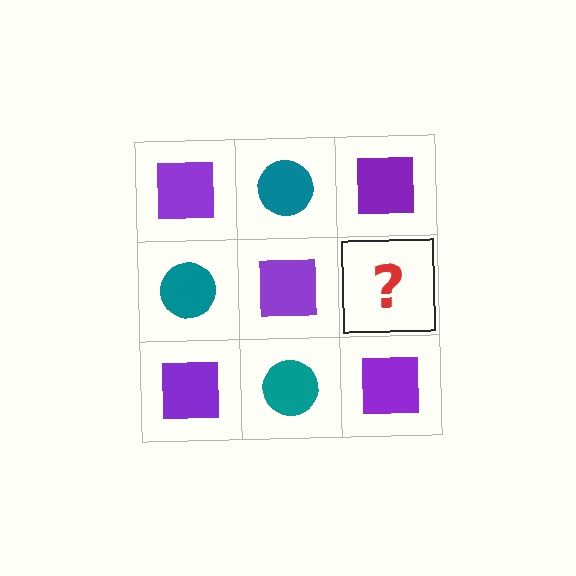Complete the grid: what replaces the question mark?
The question mark should be replaced with a teal circle.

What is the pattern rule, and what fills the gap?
The rule is that it alternates purple square and teal circle in a checkerboard pattern. The gap should be filled with a teal circle.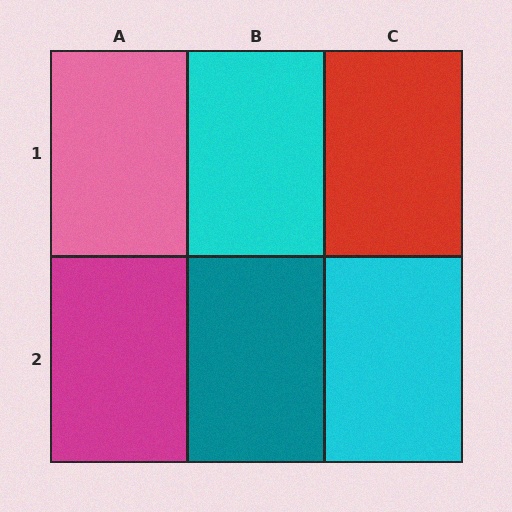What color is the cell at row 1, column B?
Cyan.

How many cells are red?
1 cell is red.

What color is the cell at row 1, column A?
Pink.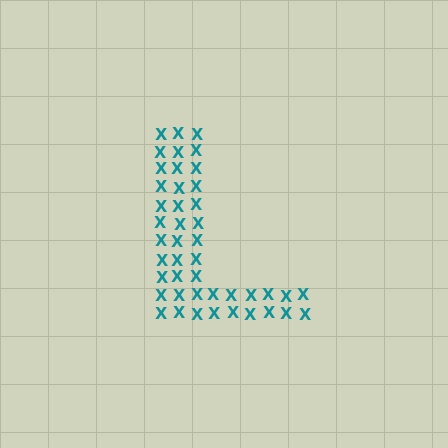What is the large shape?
The large shape is the letter L.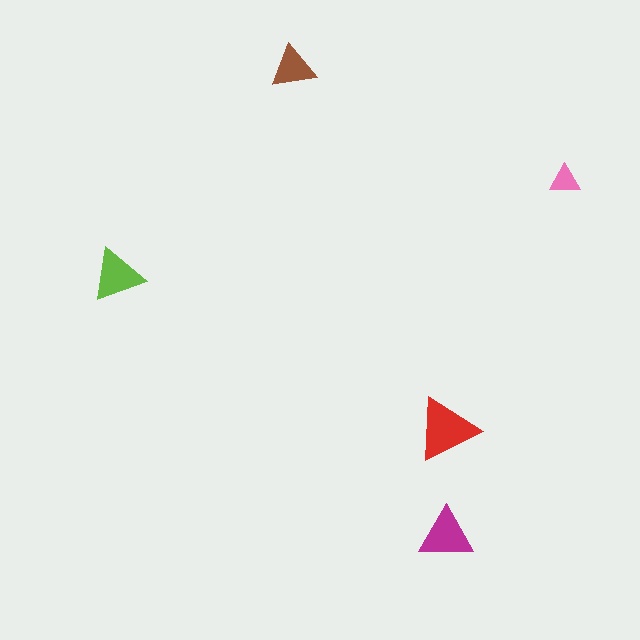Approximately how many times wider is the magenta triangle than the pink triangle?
About 2 times wider.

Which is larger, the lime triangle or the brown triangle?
The lime one.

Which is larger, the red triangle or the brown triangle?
The red one.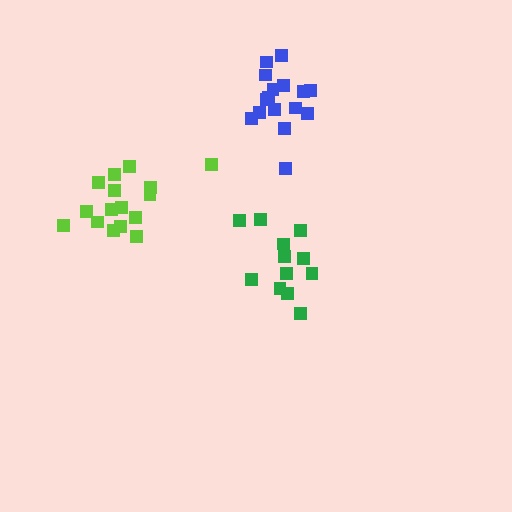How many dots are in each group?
Group 1: 12 dots, Group 2: 16 dots, Group 3: 16 dots (44 total).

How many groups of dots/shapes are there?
There are 3 groups.